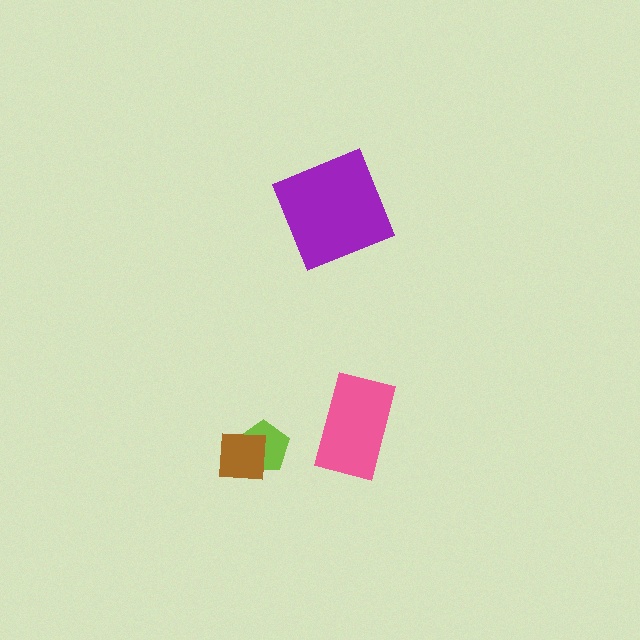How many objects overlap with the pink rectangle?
0 objects overlap with the pink rectangle.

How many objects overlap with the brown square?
1 object overlaps with the brown square.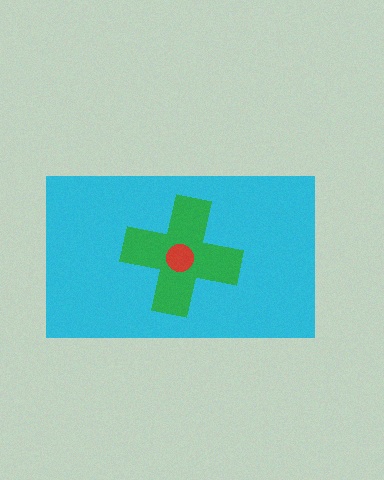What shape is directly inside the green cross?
The red circle.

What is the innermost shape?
The red circle.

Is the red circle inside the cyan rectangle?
Yes.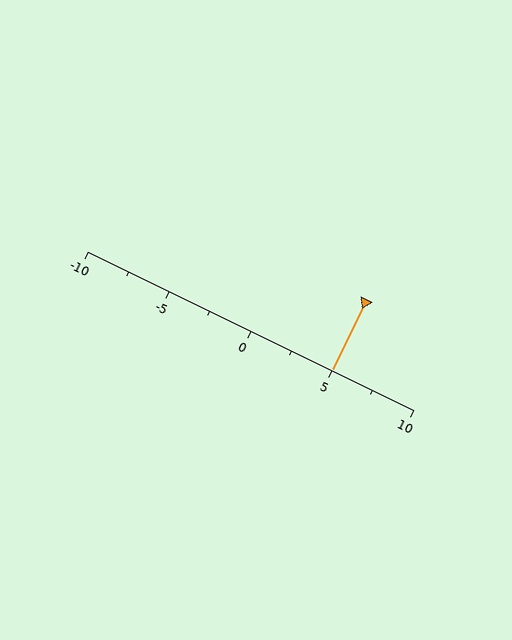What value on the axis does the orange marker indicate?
The marker indicates approximately 5.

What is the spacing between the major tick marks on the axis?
The major ticks are spaced 5 apart.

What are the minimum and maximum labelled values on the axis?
The axis runs from -10 to 10.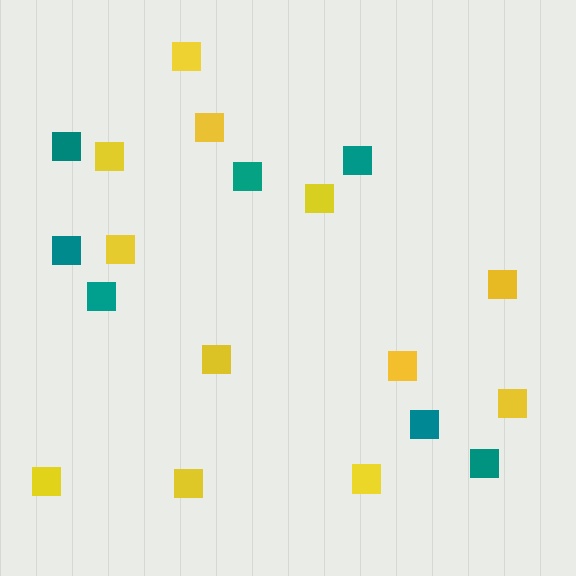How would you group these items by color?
There are 2 groups: one group of yellow squares (12) and one group of teal squares (7).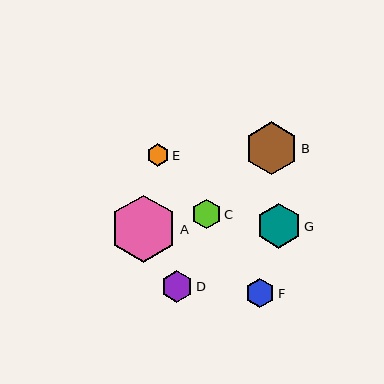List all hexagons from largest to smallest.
From largest to smallest: A, B, G, D, C, F, E.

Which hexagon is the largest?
Hexagon A is the largest with a size of approximately 67 pixels.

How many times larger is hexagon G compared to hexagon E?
Hexagon G is approximately 2.0 times the size of hexagon E.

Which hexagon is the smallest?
Hexagon E is the smallest with a size of approximately 22 pixels.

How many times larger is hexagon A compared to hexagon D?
Hexagon A is approximately 2.1 times the size of hexagon D.